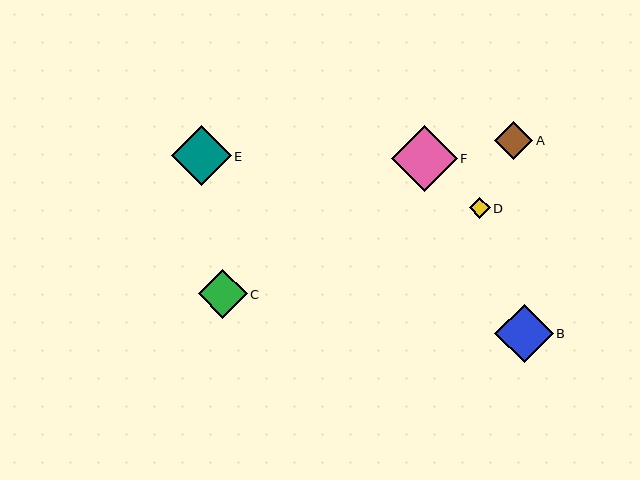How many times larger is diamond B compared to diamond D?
Diamond B is approximately 2.8 times the size of diamond D.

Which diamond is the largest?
Diamond F is the largest with a size of approximately 66 pixels.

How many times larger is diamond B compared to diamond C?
Diamond B is approximately 1.2 times the size of diamond C.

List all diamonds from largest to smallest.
From largest to smallest: F, E, B, C, A, D.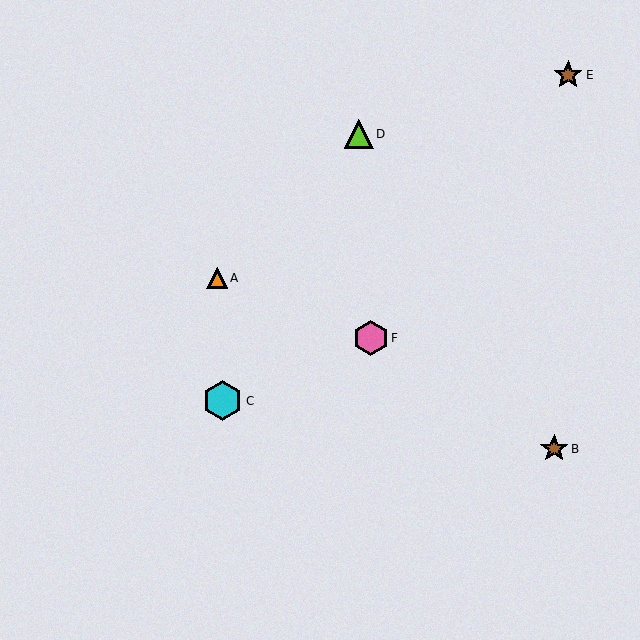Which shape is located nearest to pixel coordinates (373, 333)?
The pink hexagon (labeled F) at (371, 338) is nearest to that location.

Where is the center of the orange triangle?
The center of the orange triangle is at (217, 278).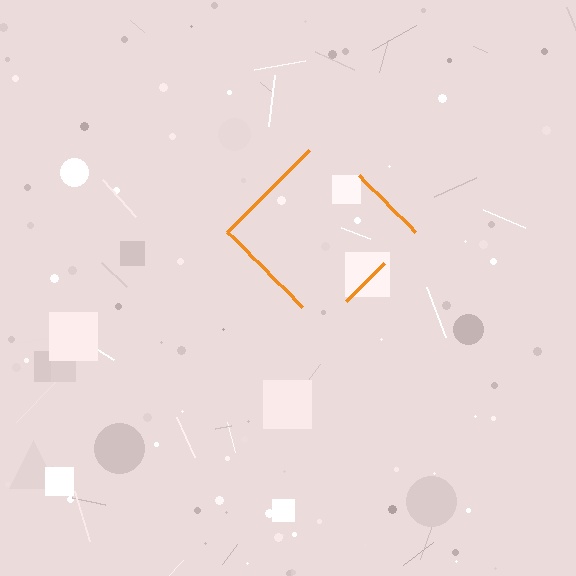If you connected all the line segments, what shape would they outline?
They would outline a diamond.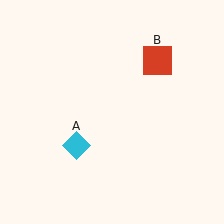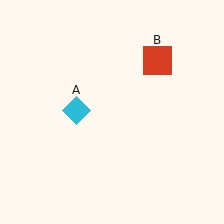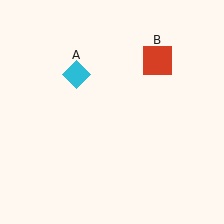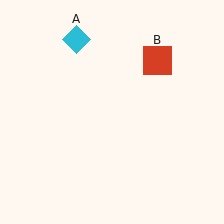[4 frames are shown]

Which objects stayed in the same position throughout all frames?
Red square (object B) remained stationary.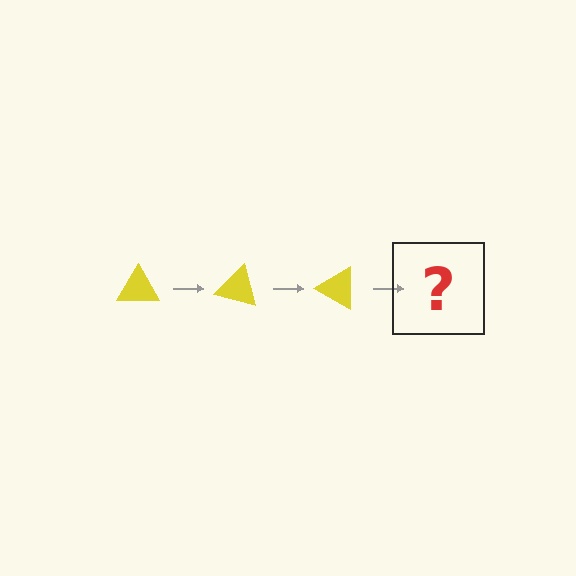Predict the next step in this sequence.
The next step is a yellow triangle rotated 45 degrees.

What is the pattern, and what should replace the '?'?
The pattern is that the triangle rotates 15 degrees each step. The '?' should be a yellow triangle rotated 45 degrees.